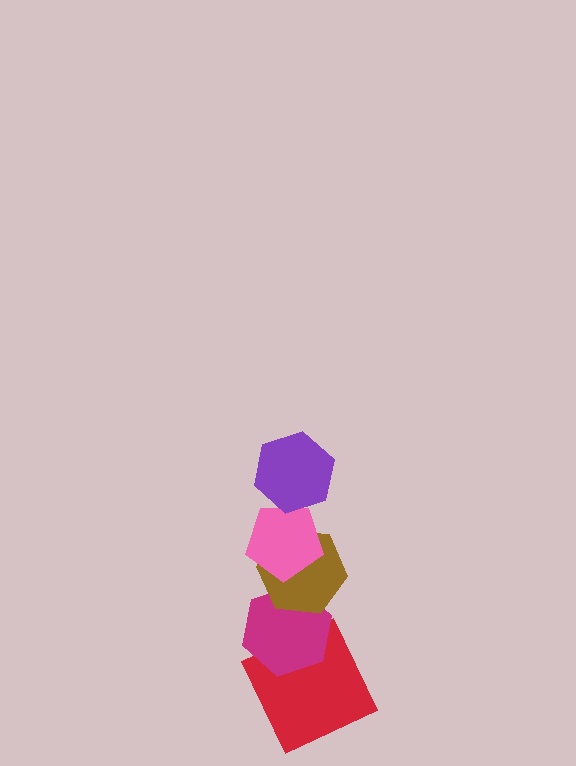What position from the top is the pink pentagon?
The pink pentagon is 2nd from the top.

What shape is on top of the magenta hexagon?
The brown hexagon is on top of the magenta hexagon.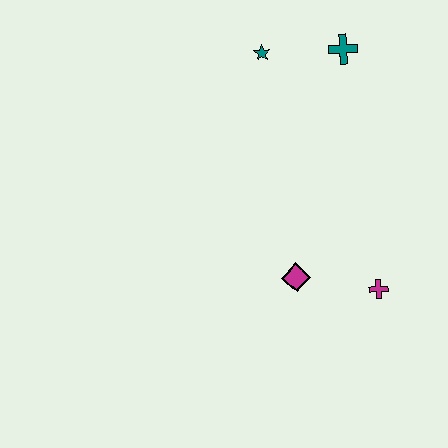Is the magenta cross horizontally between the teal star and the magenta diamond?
No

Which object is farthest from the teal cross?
The magenta cross is farthest from the teal cross.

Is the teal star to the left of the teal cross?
Yes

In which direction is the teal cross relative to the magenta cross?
The teal cross is above the magenta cross.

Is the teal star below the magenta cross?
No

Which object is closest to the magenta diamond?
The magenta cross is closest to the magenta diamond.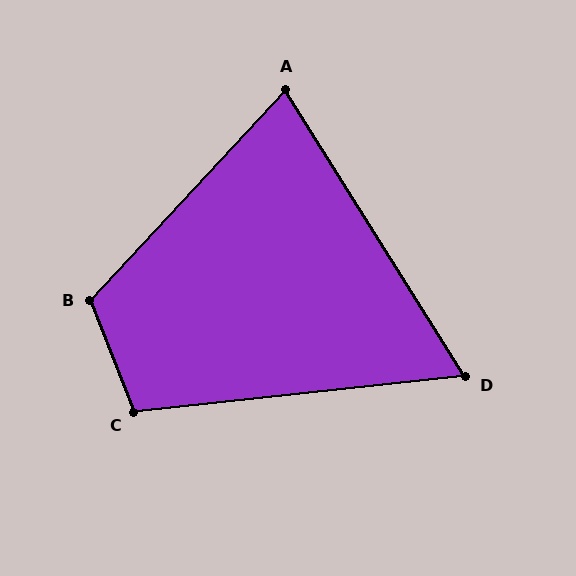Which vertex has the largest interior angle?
B, at approximately 116 degrees.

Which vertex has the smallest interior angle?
D, at approximately 64 degrees.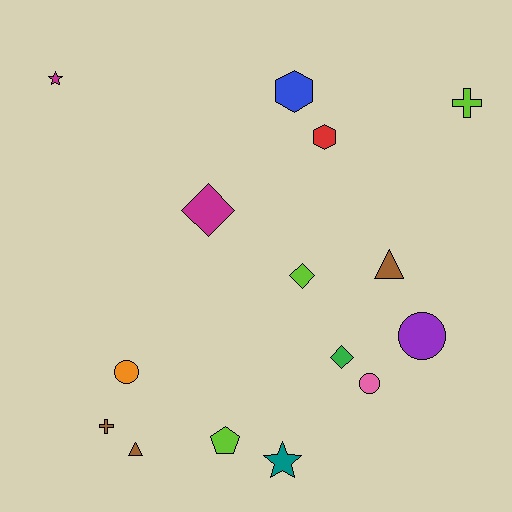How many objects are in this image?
There are 15 objects.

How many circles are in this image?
There are 3 circles.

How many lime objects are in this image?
There are 3 lime objects.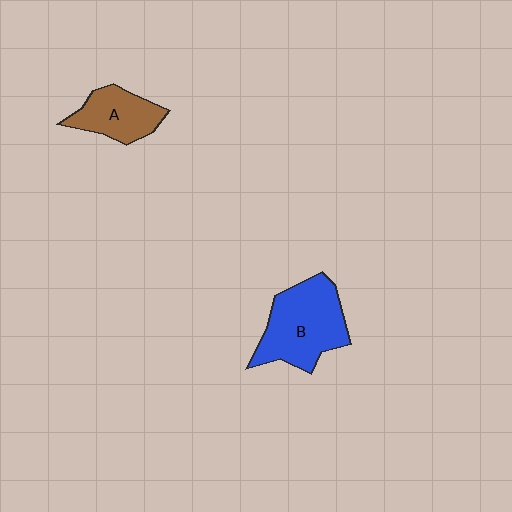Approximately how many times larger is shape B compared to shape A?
Approximately 1.6 times.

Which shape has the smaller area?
Shape A (brown).